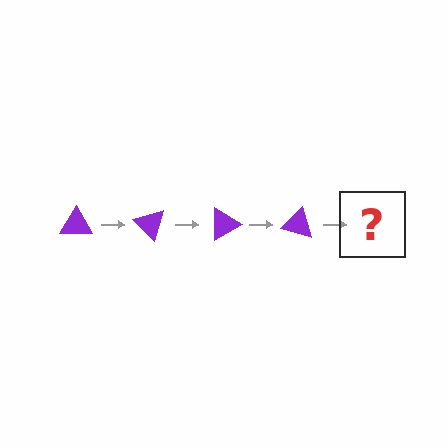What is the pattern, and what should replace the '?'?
The pattern is that the triangle rotates 45 degrees each step. The '?' should be a purple triangle rotated 180 degrees.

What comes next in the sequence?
The next element should be a purple triangle rotated 180 degrees.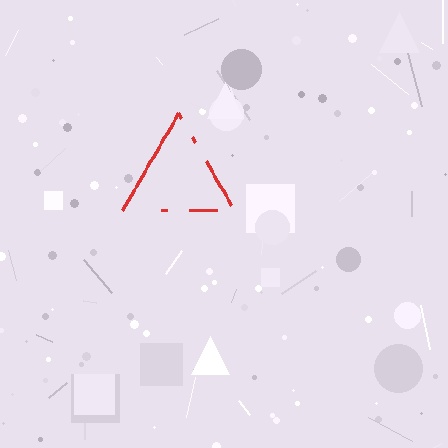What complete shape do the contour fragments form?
The contour fragments form a triangle.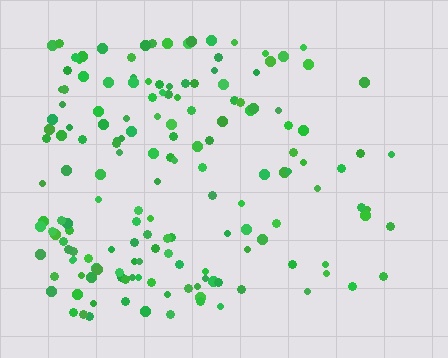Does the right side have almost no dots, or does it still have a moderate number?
Still a moderate number, just noticeably fewer than the left.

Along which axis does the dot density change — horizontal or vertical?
Horizontal.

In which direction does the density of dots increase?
From right to left, with the left side densest.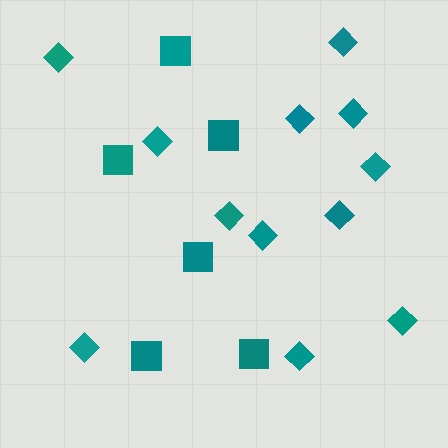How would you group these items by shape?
There are 2 groups: one group of squares (6) and one group of diamonds (12).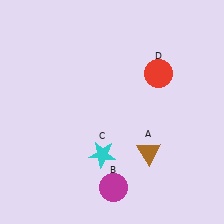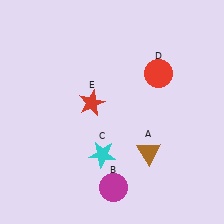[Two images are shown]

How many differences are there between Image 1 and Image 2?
There is 1 difference between the two images.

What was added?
A red star (E) was added in Image 2.